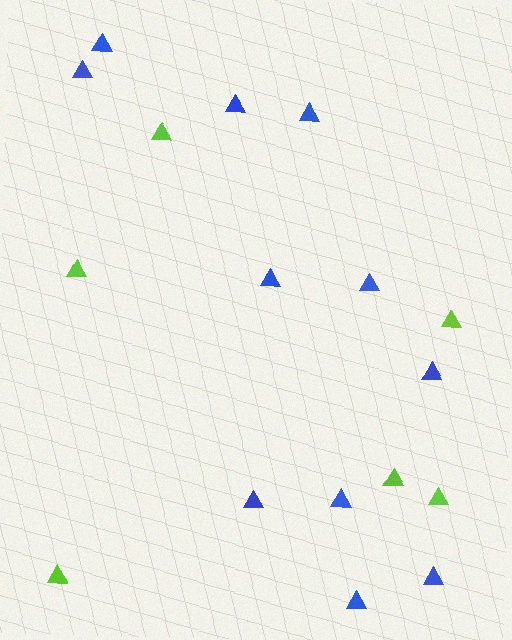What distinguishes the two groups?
There are 2 groups: one group of blue triangles (11) and one group of lime triangles (6).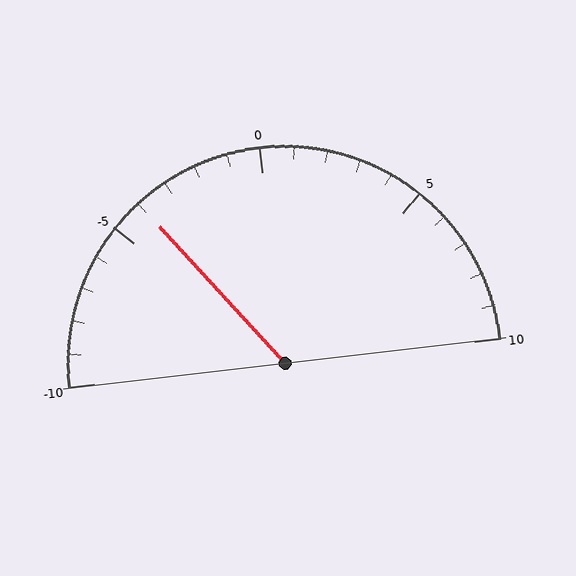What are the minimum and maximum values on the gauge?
The gauge ranges from -10 to 10.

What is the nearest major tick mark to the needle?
The nearest major tick mark is -5.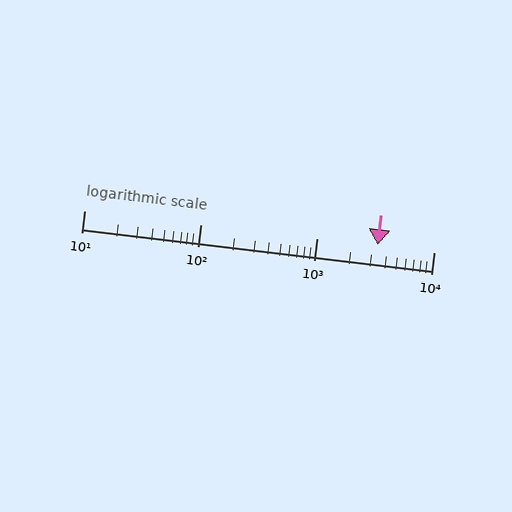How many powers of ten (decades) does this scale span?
The scale spans 3 decades, from 10 to 10000.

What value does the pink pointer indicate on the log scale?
The pointer indicates approximately 3300.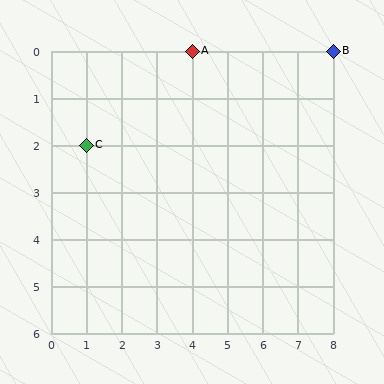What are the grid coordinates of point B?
Point B is at grid coordinates (8, 0).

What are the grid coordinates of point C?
Point C is at grid coordinates (1, 2).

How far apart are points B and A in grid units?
Points B and A are 4 columns apart.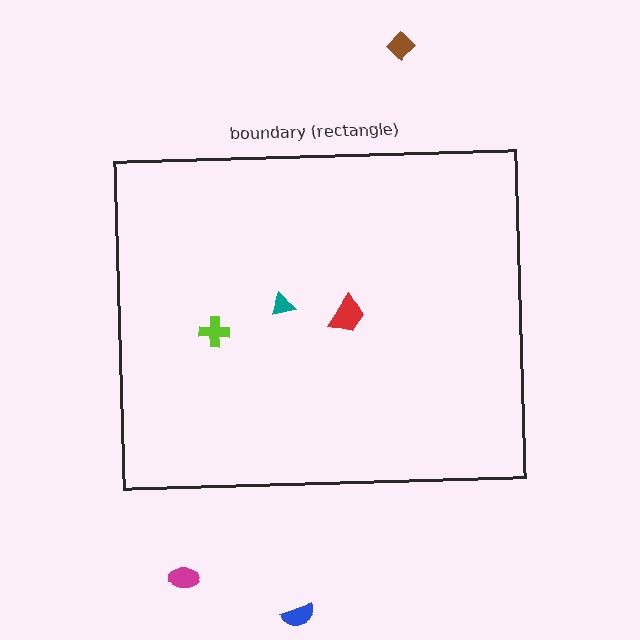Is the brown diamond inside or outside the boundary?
Outside.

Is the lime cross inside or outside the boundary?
Inside.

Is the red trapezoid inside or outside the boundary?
Inside.